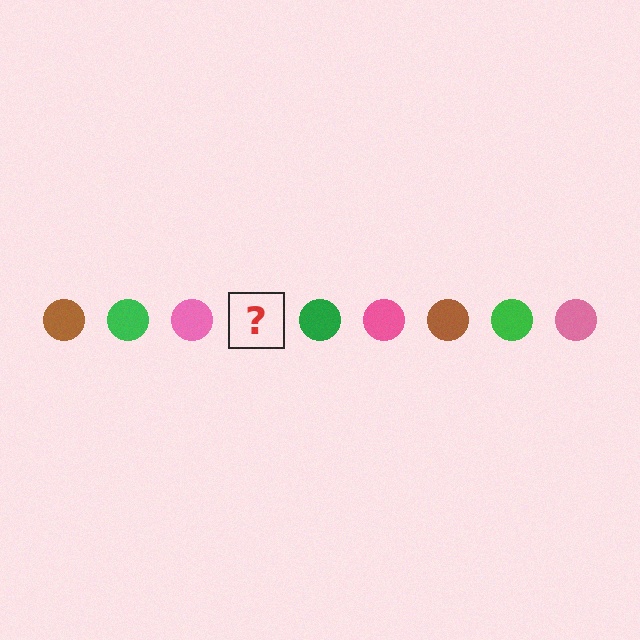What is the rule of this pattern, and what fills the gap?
The rule is that the pattern cycles through brown, green, pink circles. The gap should be filled with a brown circle.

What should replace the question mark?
The question mark should be replaced with a brown circle.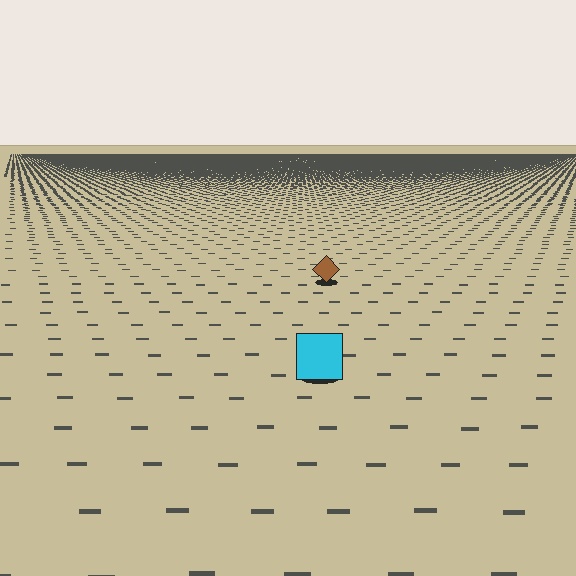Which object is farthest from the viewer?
The brown diamond is farthest from the viewer. It appears smaller and the ground texture around it is denser.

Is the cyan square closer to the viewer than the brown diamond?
Yes. The cyan square is closer — you can tell from the texture gradient: the ground texture is coarser near it.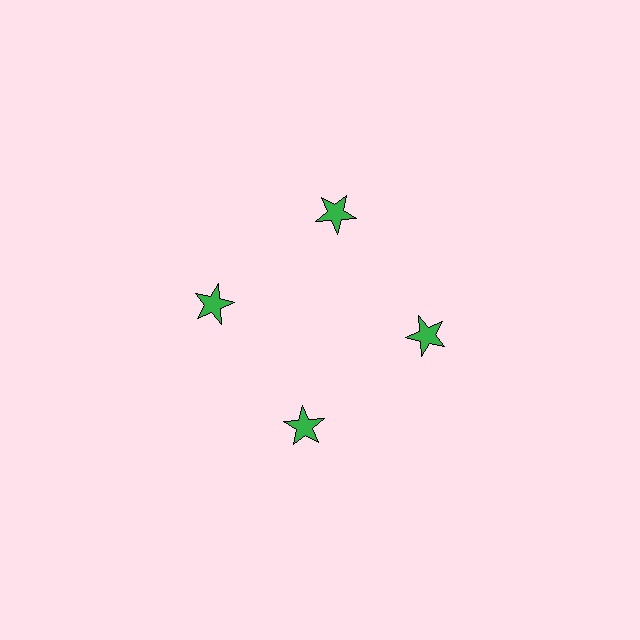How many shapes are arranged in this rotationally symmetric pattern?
There are 4 shapes, arranged in 4 groups of 1.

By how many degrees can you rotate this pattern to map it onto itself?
The pattern maps onto itself every 90 degrees of rotation.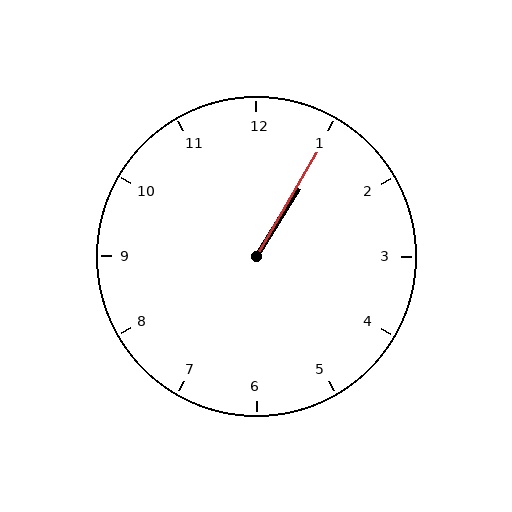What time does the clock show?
1:05.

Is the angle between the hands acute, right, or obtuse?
It is acute.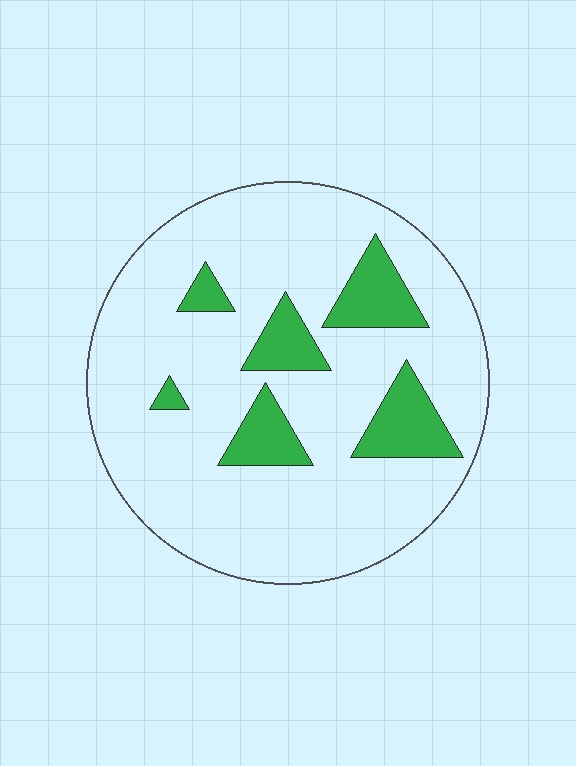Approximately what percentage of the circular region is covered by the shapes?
Approximately 15%.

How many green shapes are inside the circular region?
6.